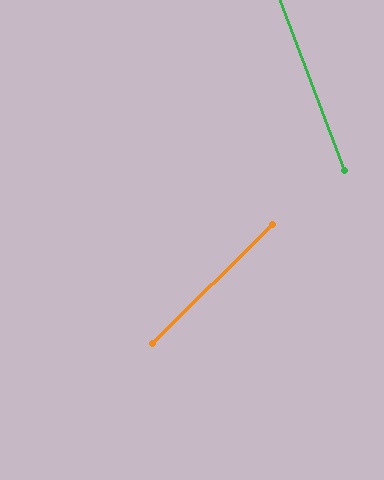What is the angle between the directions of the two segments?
Approximately 66 degrees.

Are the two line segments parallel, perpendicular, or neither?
Neither parallel nor perpendicular — they differ by about 66°.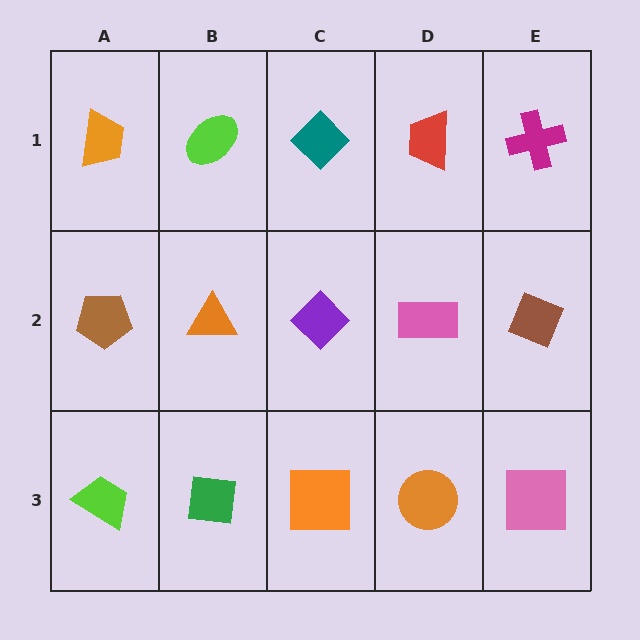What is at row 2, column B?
An orange triangle.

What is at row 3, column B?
A green square.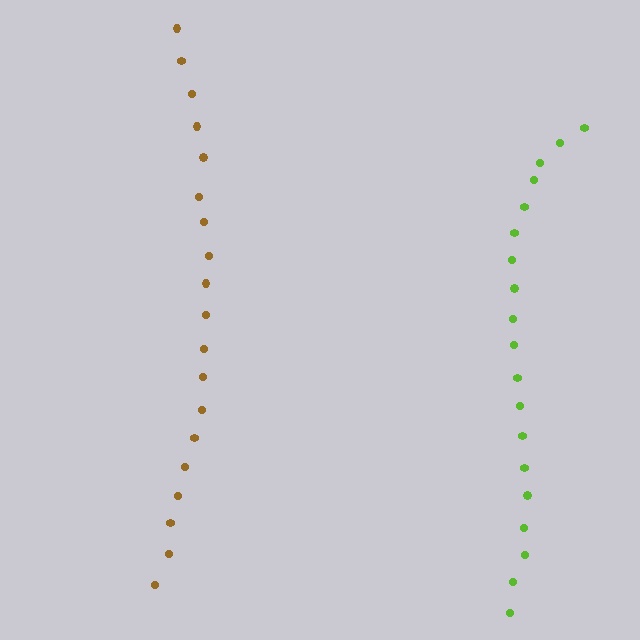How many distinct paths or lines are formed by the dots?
There are 2 distinct paths.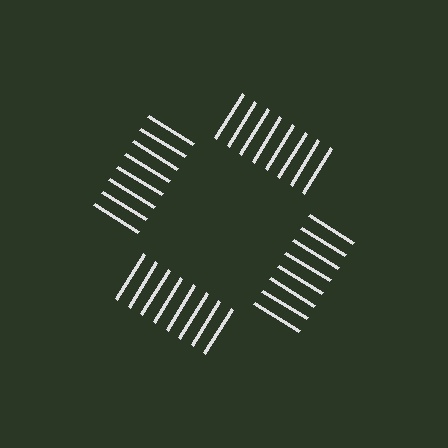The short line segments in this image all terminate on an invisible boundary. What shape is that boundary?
An illusory square — the line segments terminate on its edges but no continuous stroke is drawn.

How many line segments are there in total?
32 — 8 along each of the 4 edges.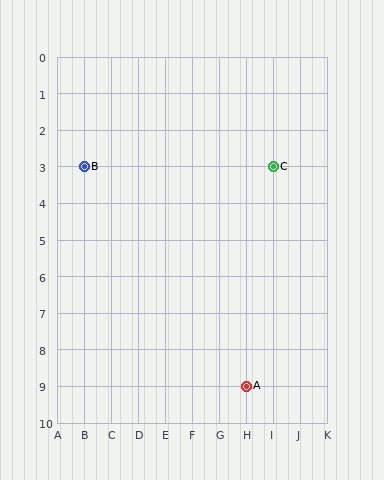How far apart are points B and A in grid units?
Points B and A are 6 columns and 6 rows apart (about 8.5 grid units diagonally).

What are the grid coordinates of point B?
Point B is at grid coordinates (B, 3).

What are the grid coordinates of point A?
Point A is at grid coordinates (H, 9).